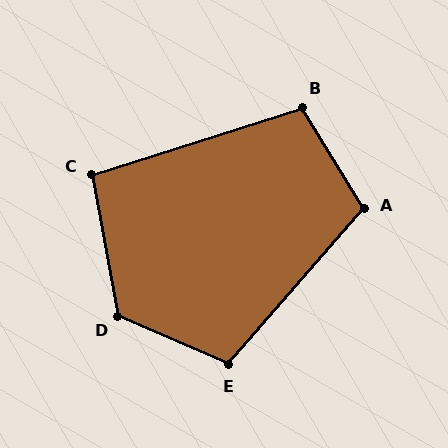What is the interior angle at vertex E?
Approximately 107 degrees (obtuse).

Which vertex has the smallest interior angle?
C, at approximately 97 degrees.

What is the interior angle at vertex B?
Approximately 104 degrees (obtuse).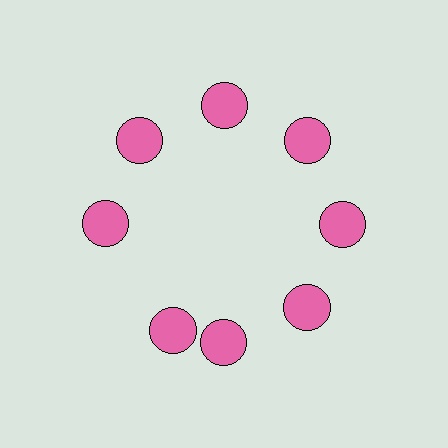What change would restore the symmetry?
The symmetry would be restored by rotating it back into even spacing with its neighbors so that all 8 circles sit at equal angles and equal distance from the center.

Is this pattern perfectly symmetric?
No. The 8 pink circles are arranged in a ring, but one element near the 8 o'clock position is rotated out of alignment along the ring, breaking the 8-fold rotational symmetry.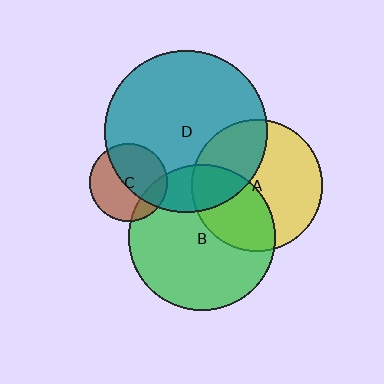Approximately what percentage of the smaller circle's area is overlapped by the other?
Approximately 35%.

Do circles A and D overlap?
Yes.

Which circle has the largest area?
Circle D (teal).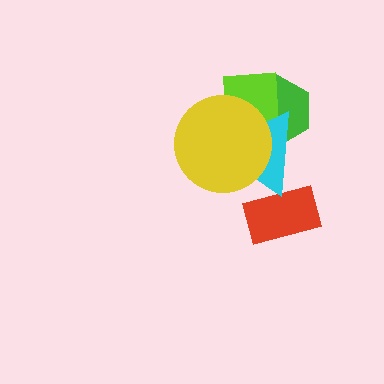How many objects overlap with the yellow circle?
3 objects overlap with the yellow circle.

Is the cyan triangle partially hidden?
Yes, it is partially covered by another shape.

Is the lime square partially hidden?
Yes, it is partially covered by another shape.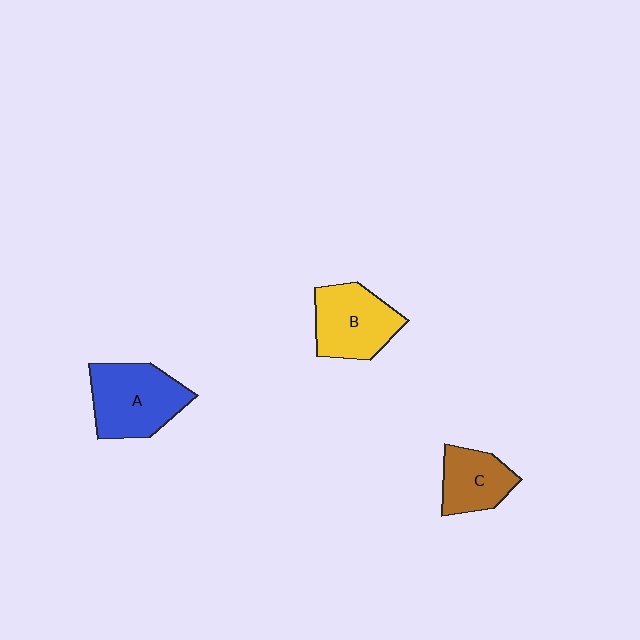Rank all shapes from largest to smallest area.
From largest to smallest: A (blue), B (yellow), C (brown).